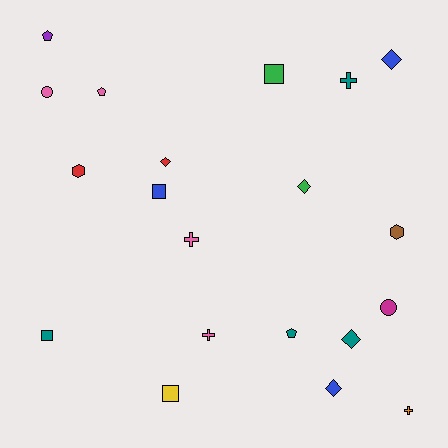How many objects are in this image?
There are 20 objects.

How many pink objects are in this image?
There are 4 pink objects.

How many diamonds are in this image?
There are 5 diamonds.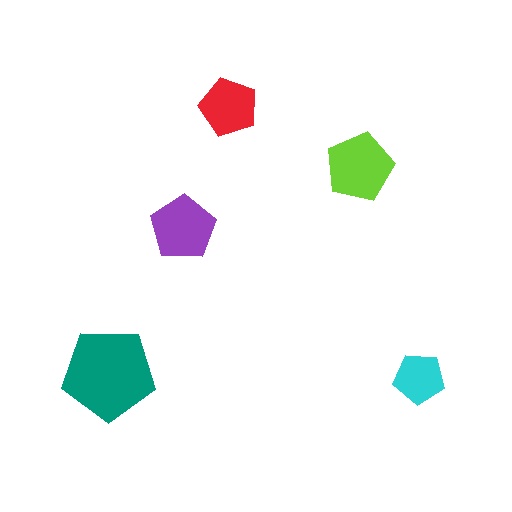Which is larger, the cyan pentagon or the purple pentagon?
The purple one.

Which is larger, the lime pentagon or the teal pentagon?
The teal one.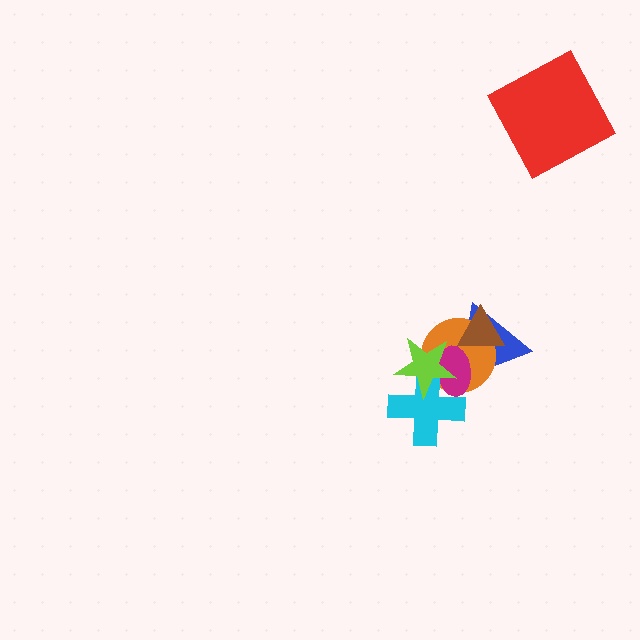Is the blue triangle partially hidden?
Yes, it is partially covered by another shape.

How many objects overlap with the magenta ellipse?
5 objects overlap with the magenta ellipse.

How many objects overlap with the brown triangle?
3 objects overlap with the brown triangle.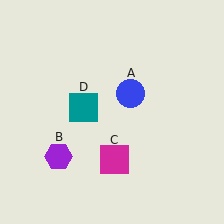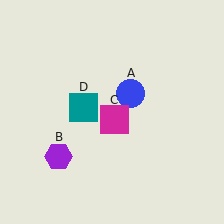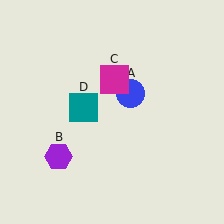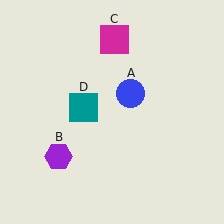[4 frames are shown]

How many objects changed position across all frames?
1 object changed position: magenta square (object C).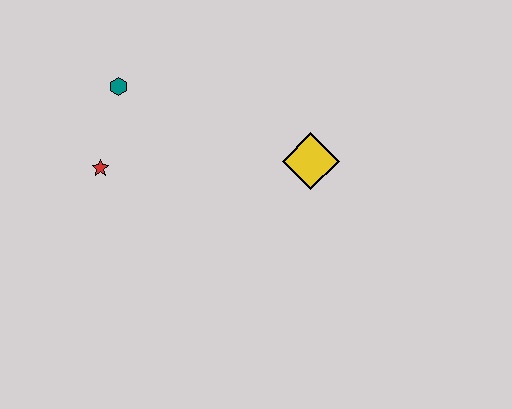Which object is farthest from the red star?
The yellow diamond is farthest from the red star.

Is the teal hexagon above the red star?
Yes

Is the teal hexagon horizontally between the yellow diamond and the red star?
Yes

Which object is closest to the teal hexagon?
The red star is closest to the teal hexagon.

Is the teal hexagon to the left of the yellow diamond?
Yes